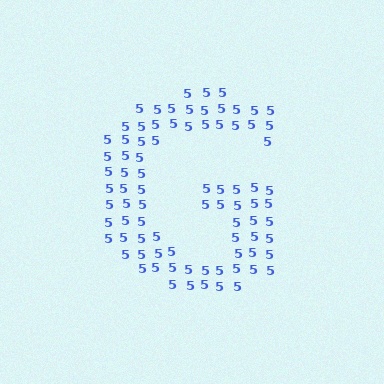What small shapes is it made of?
It is made of small digit 5's.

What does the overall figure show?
The overall figure shows the letter G.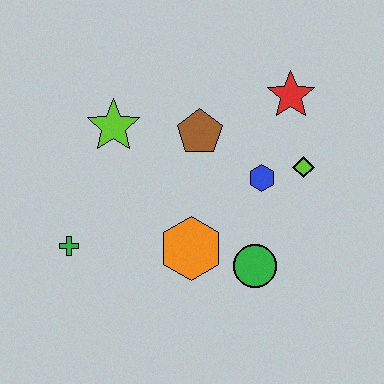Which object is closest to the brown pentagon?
The blue hexagon is closest to the brown pentagon.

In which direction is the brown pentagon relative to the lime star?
The brown pentagon is to the right of the lime star.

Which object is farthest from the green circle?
The lime star is farthest from the green circle.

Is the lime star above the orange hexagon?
Yes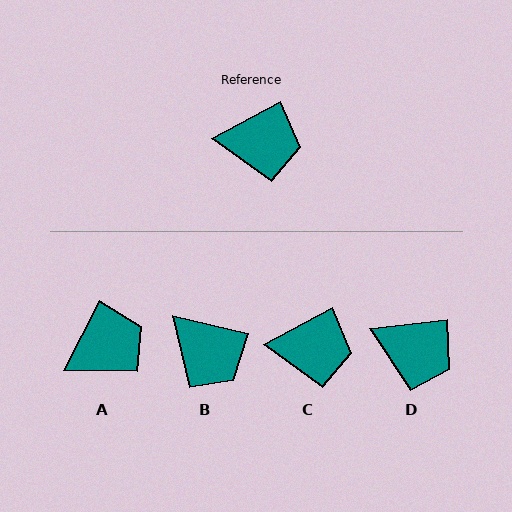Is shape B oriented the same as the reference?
No, it is off by about 41 degrees.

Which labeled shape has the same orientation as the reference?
C.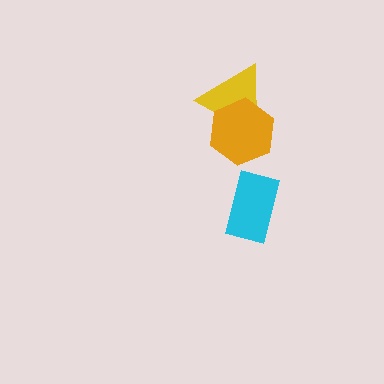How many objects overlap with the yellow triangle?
1 object overlaps with the yellow triangle.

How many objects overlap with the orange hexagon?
1 object overlaps with the orange hexagon.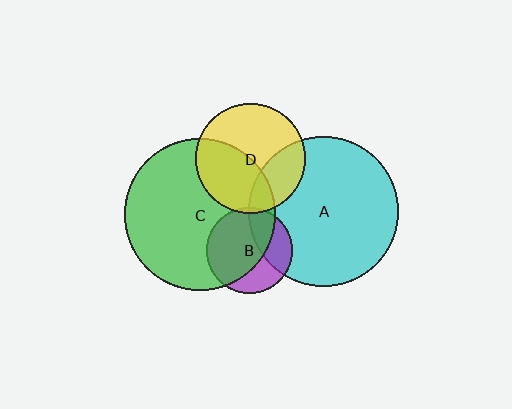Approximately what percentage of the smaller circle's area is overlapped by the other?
Approximately 30%.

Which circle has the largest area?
Circle C (green).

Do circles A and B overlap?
Yes.